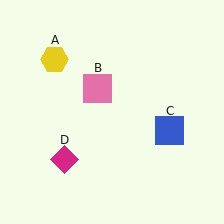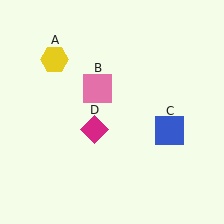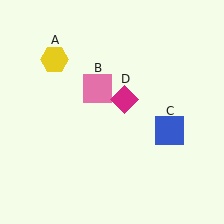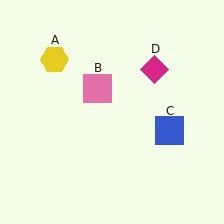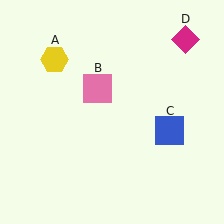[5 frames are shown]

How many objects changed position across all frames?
1 object changed position: magenta diamond (object D).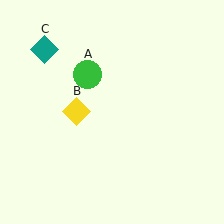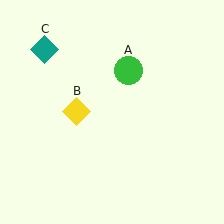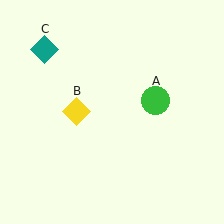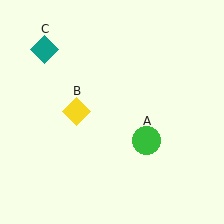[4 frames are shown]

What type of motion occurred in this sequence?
The green circle (object A) rotated clockwise around the center of the scene.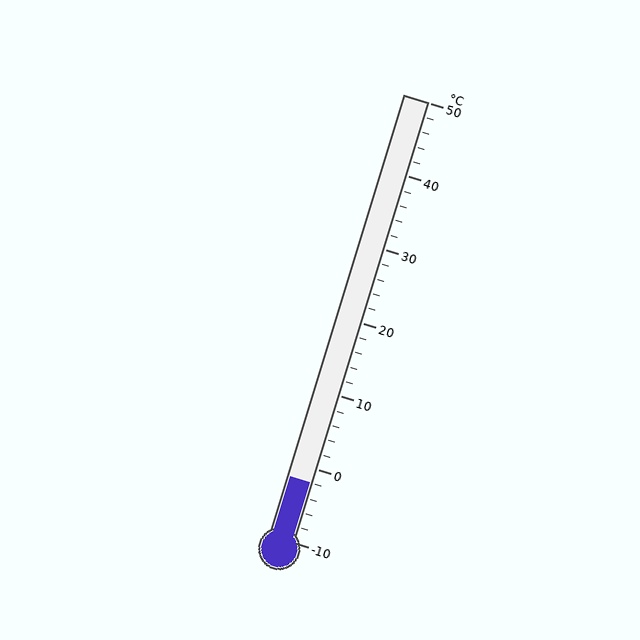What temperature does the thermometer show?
The thermometer shows approximately -2°C.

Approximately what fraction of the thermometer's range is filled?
The thermometer is filled to approximately 15% of its range.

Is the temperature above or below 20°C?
The temperature is below 20°C.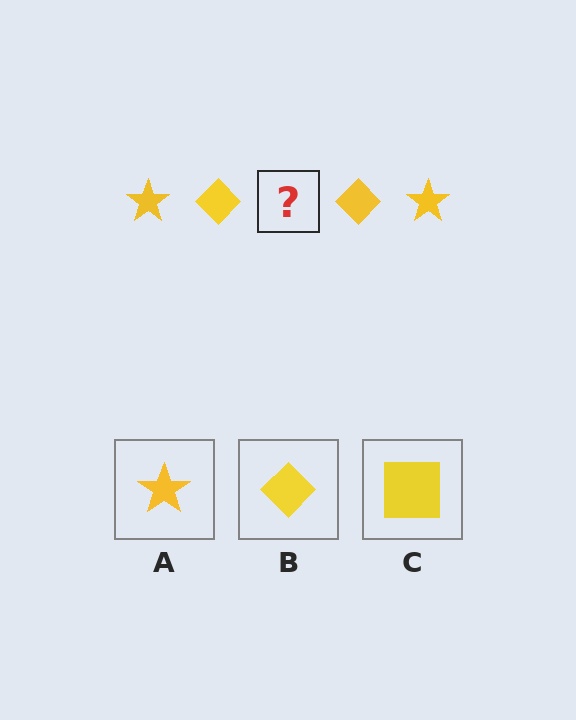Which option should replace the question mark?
Option A.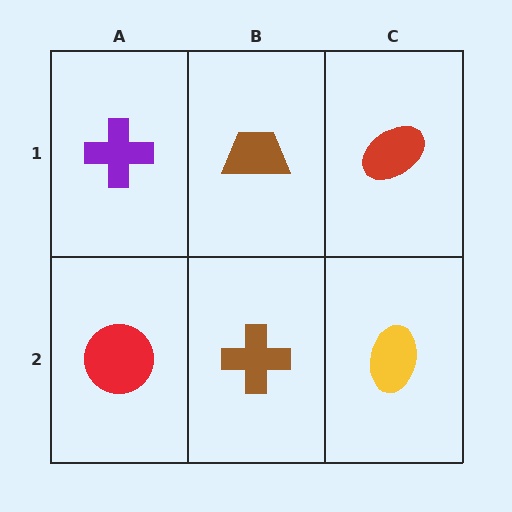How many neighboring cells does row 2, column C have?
2.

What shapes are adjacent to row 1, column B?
A brown cross (row 2, column B), a purple cross (row 1, column A), a red ellipse (row 1, column C).